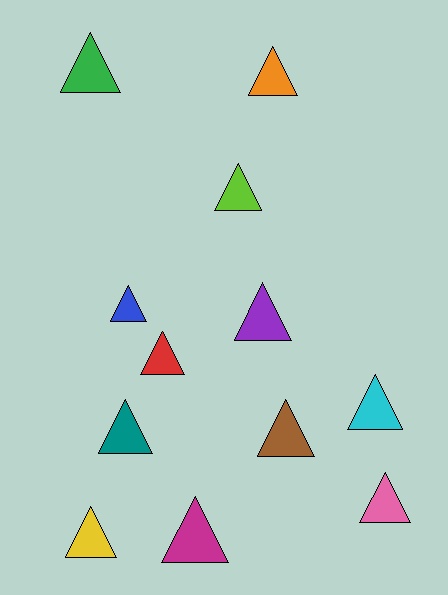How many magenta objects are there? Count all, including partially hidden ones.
There is 1 magenta object.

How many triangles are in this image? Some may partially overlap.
There are 12 triangles.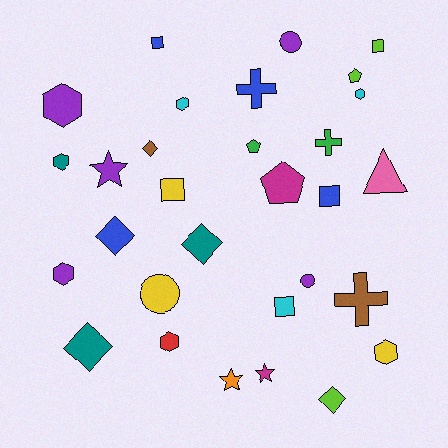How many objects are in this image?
There are 30 objects.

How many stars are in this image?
There are 3 stars.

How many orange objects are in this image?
There is 1 orange object.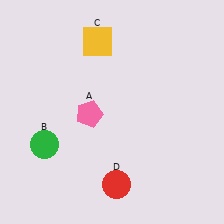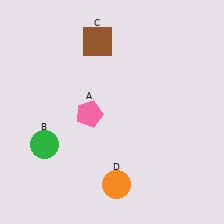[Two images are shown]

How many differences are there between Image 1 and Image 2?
There are 2 differences between the two images.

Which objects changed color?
C changed from yellow to brown. D changed from red to orange.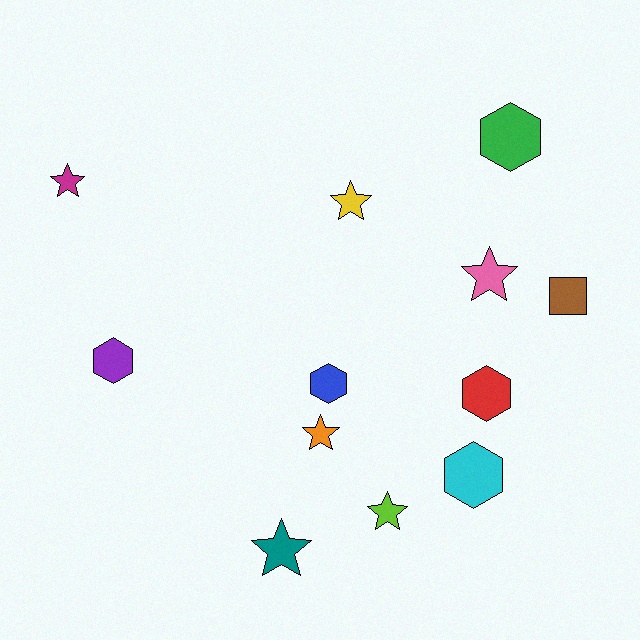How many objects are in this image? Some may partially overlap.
There are 12 objects.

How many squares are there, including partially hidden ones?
There is 1 square.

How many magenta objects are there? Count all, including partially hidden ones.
There is 1 magenta object.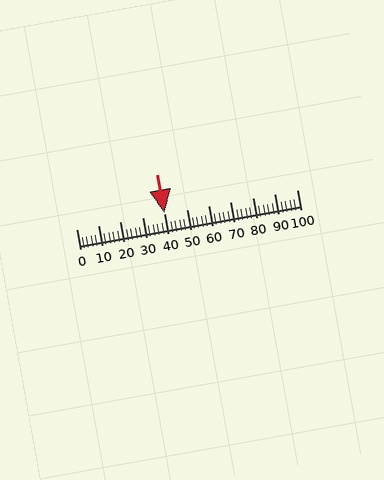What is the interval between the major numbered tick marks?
The major tick marks are spaced 10 units apart.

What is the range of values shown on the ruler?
The ruler shows values from 0 to 100.